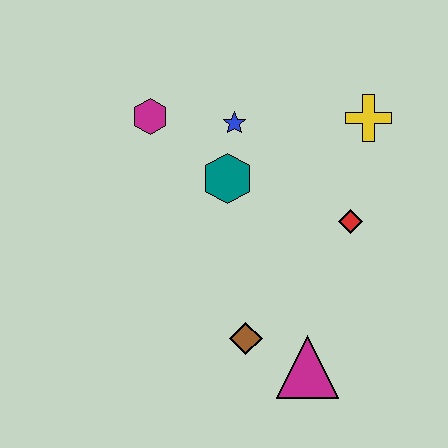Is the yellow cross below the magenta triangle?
No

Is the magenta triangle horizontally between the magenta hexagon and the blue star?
No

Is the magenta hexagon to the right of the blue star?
No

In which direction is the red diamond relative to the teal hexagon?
The red diamond is to the right of the teal hexagon.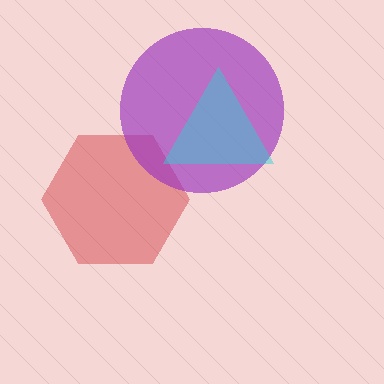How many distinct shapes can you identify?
There are 3 distinct shapes: a red hexagon, a purple circle, a cyan triangle.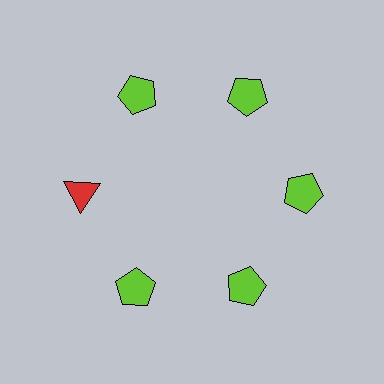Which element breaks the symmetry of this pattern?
The red triangle at roughly the 9 o'clock position breaks the symmetry. All other shapes are lime pentagons.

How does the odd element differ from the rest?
It differs in both color (red instead of lime) and shape (triangle instead of pentagon).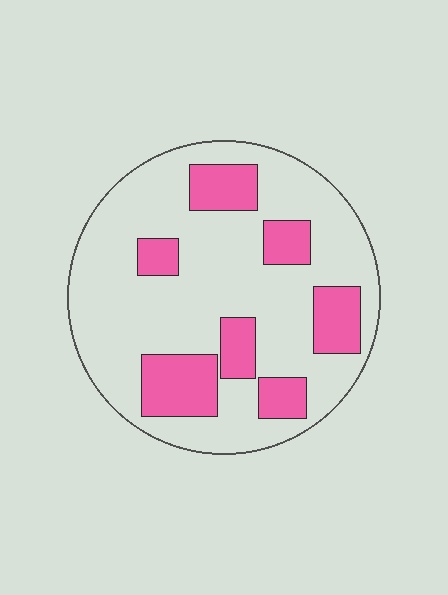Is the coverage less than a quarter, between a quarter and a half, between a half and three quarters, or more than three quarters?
Less than a quarter.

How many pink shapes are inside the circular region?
7.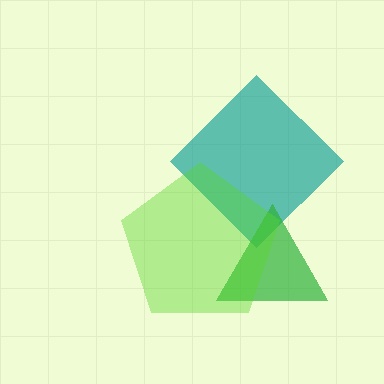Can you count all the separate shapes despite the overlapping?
Yes, there are 3 separate shapes.